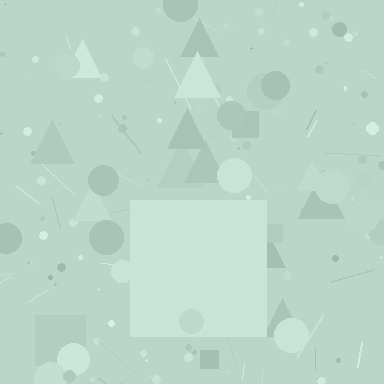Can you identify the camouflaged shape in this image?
The camouflaged shape is a square.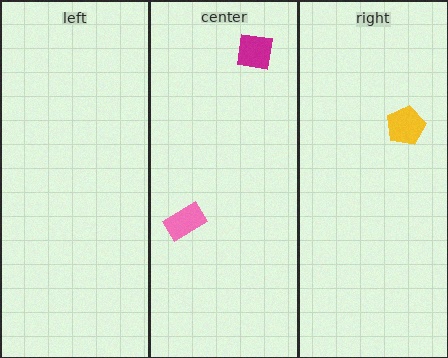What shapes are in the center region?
The pink rectangle, the magenta square.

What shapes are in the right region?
The yellow pentagon.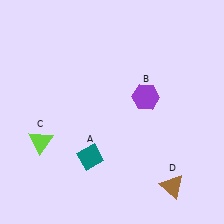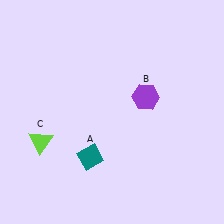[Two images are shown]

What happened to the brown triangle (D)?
The brown triangle (D) was removed in Image 2. It was in the bottom-right area of Image 1.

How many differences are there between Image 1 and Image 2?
There is 1 difference between the two images.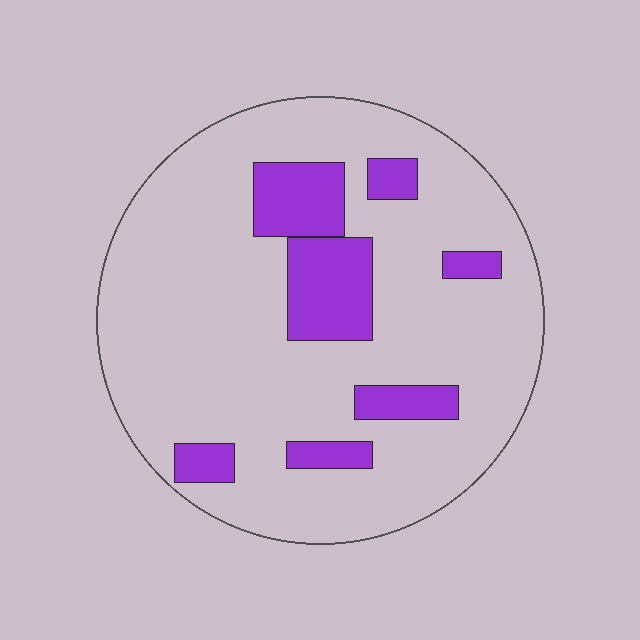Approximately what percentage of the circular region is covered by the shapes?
Approximately 20%.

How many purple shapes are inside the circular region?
7.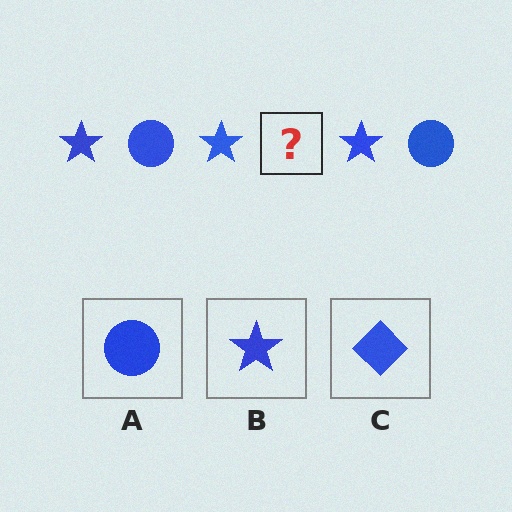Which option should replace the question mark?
Option A.